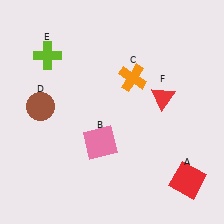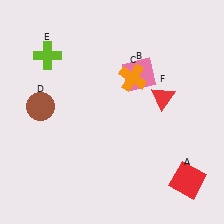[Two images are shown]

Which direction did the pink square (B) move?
The pink square (B) moved up.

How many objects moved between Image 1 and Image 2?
1 object moved between the two images.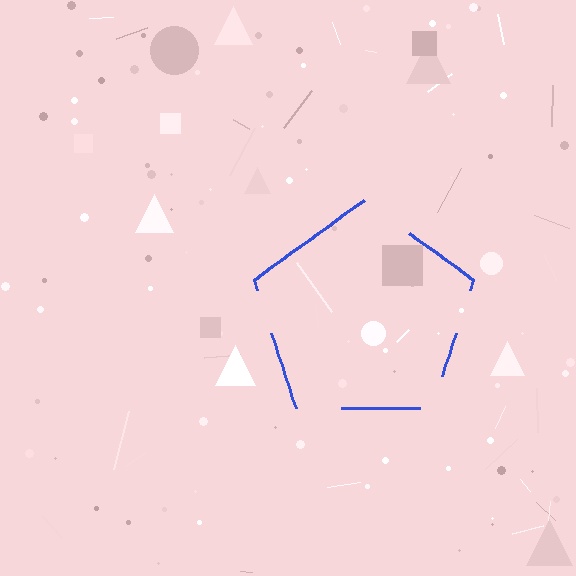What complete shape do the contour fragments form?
The contour fragments form a pentagon.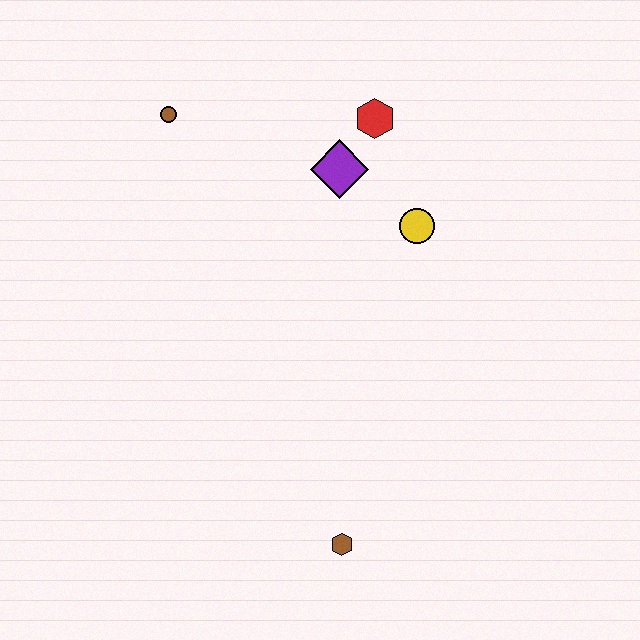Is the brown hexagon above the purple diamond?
No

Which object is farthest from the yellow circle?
The brown hexagon is farthest from the yellow circle.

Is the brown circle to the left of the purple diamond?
Yes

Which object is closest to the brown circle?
The purple diamond is closest to the brown circle.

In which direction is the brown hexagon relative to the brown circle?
The brown hexagon is below the brown circle.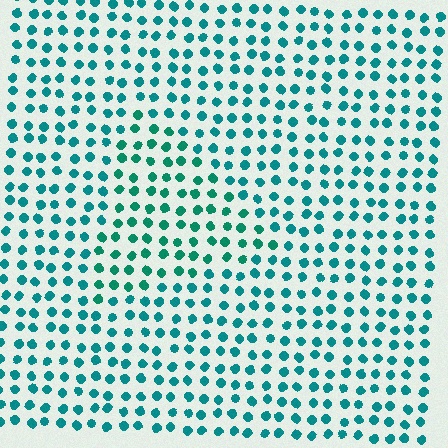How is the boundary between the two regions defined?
The boundary is defined purely by a slight shift in hue (about 18 degrees). Spacing, size, and orientation are identical on both sides.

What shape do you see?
I see a triangle.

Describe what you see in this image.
The image is filled with small teal elements in a uniform arrangement. A triangle-shaped region is visible where the elements are tinted to a slightly different hue, forming a subtle color boundary.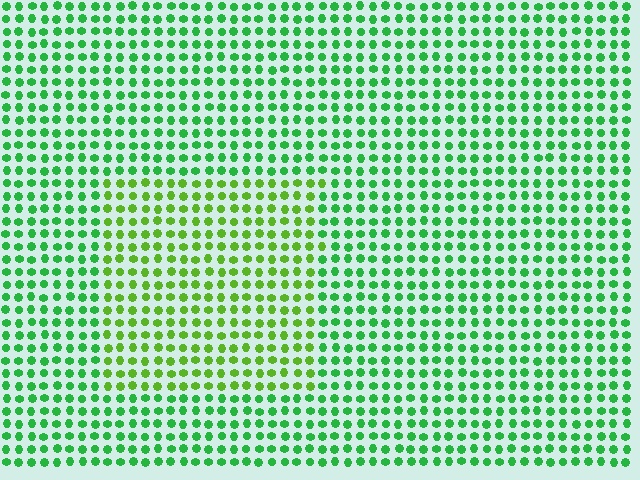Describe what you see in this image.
The image is filled with small green elements in a uniform arrangement. A rectangle-shaped region is visible where the elements are tinted to a slightly different hue, forming a subtle color boundary.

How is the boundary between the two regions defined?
The boundary is defined purely by a slight shift in hue (about 32 degrees). Spacing, size, and orientation are identical on both sides.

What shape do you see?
I see a rectangle.